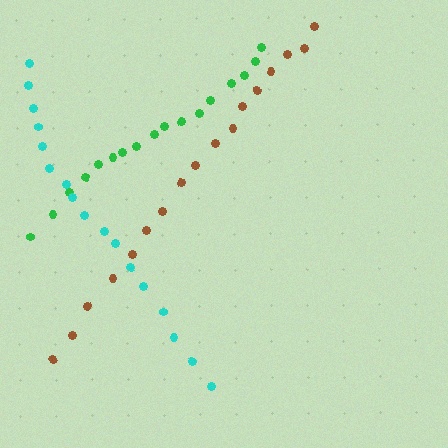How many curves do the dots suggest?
There are 3 distinct paths.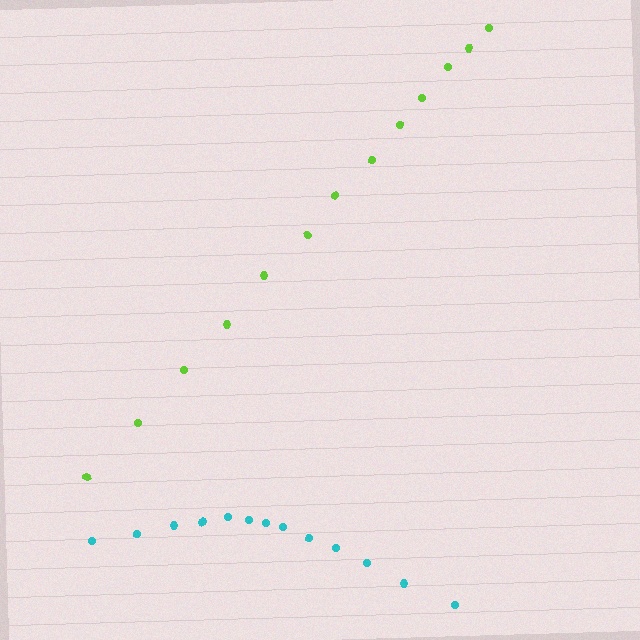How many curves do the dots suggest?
There are 2 distinct paths.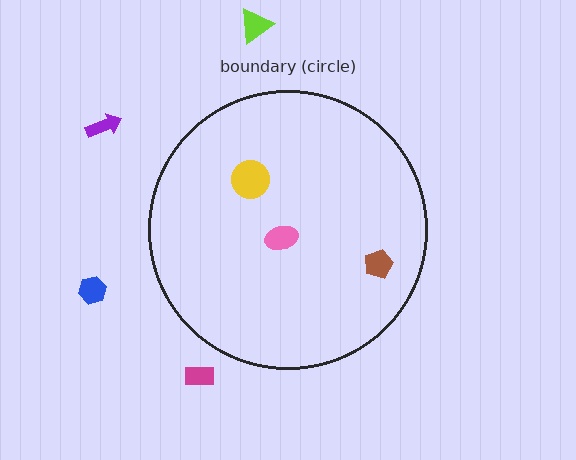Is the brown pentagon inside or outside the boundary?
Inside.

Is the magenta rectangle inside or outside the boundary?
Outside.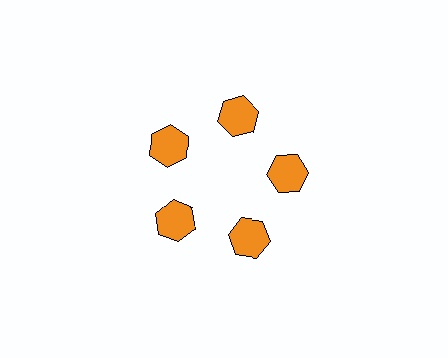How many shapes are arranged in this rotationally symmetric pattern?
There are 5 shapes, arranged in 5 groups of 1.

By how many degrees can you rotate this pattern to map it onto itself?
The pattern maps onto itself every 72 degrees of rotation.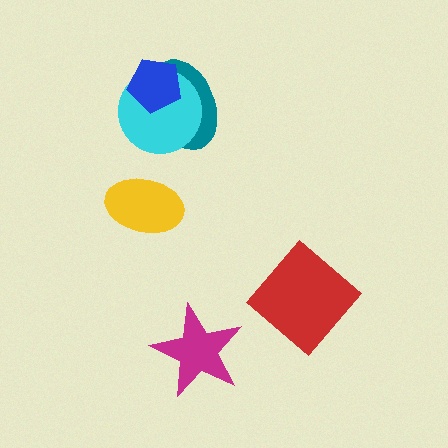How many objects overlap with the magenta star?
0 objects overlap with the magenta star.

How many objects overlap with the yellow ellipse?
0 objects overlap with the yellow ellipse.